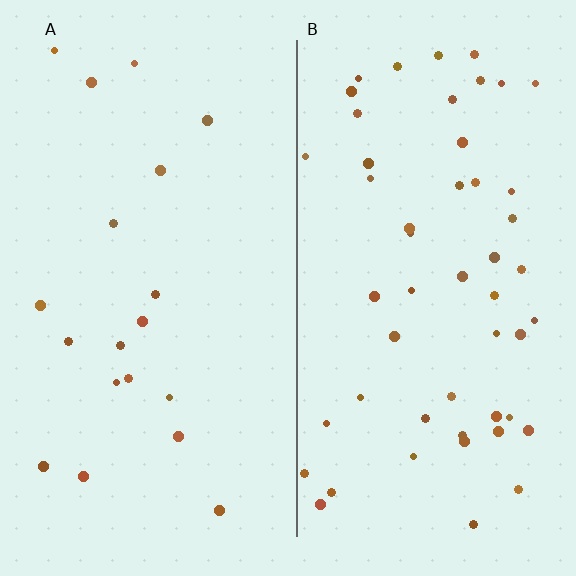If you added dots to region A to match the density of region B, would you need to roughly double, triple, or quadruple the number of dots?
Approximately triple.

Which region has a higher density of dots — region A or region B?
B (the right).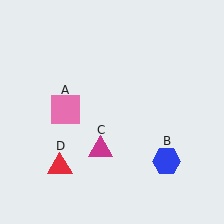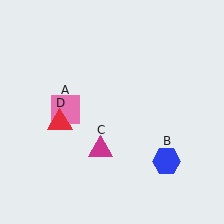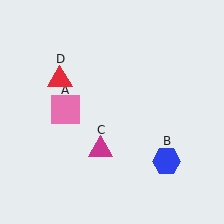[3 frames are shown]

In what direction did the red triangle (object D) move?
The red triangle (object D) moved up.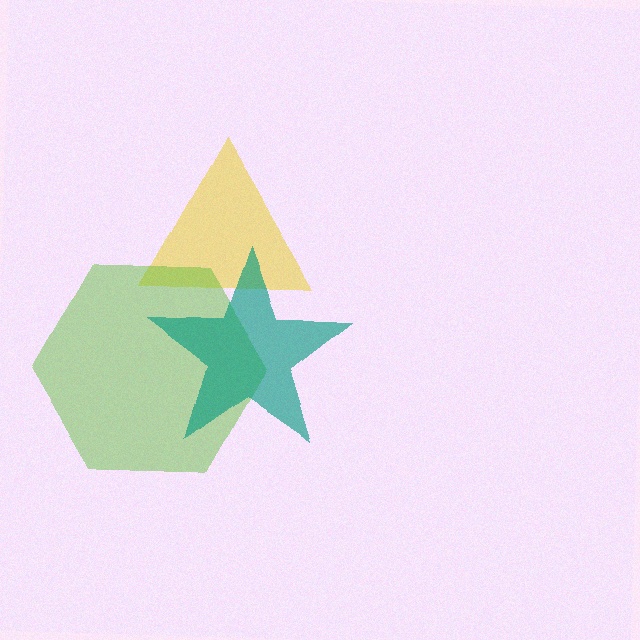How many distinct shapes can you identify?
There are 3 distinct shapes: a yellow triangle, a lime hexagon, a teal star.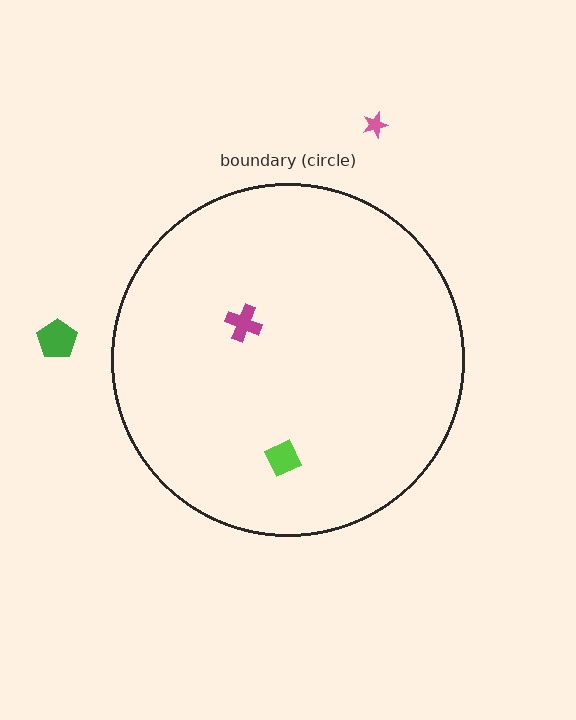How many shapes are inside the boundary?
2 inside, 2 outside.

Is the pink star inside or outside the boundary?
Outside.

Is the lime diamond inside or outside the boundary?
Inside.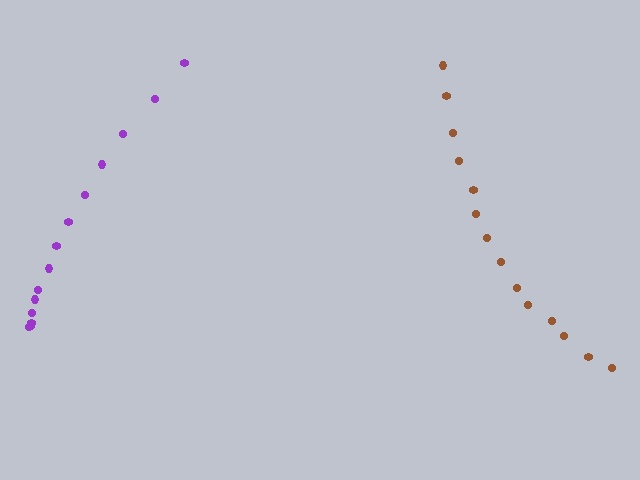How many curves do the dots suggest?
There are 2 distinct paths.